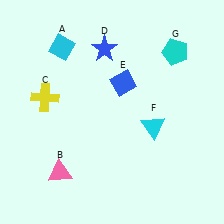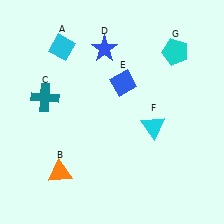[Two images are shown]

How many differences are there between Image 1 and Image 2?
There are 2 differences between the two images.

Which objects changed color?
B changed from pink to orange. C changed from yellow to teal.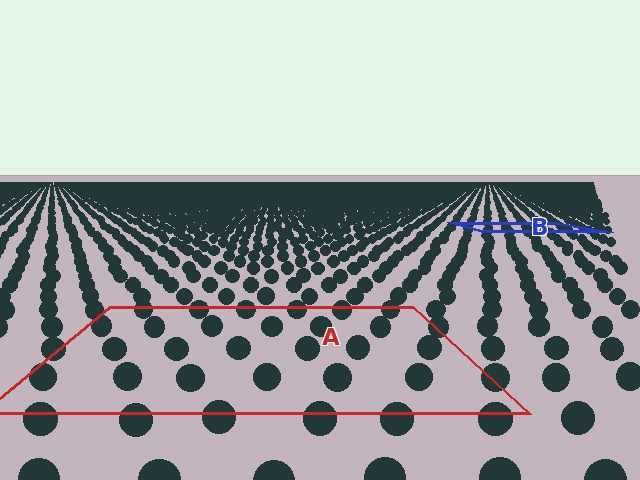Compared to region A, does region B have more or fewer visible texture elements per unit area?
Region B has more texture elements per unit area — they are packed more densely because it is farther away.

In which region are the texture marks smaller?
The texture marks are smaller in region B, because it is farther away.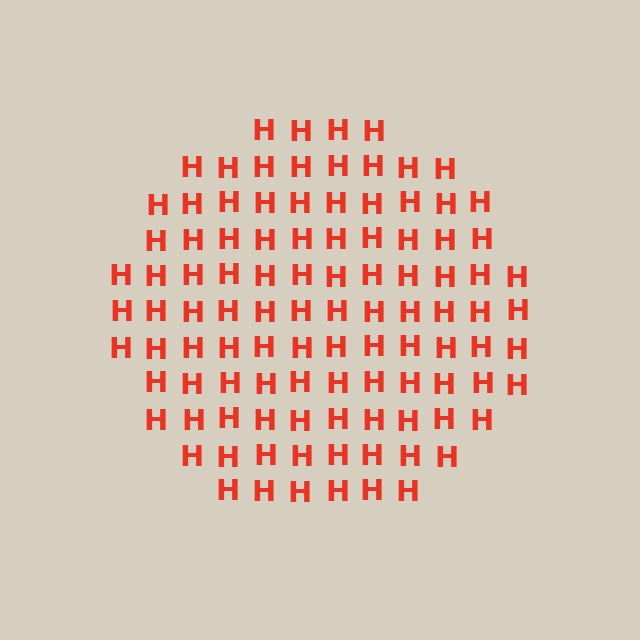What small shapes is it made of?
It is made of small letter H's.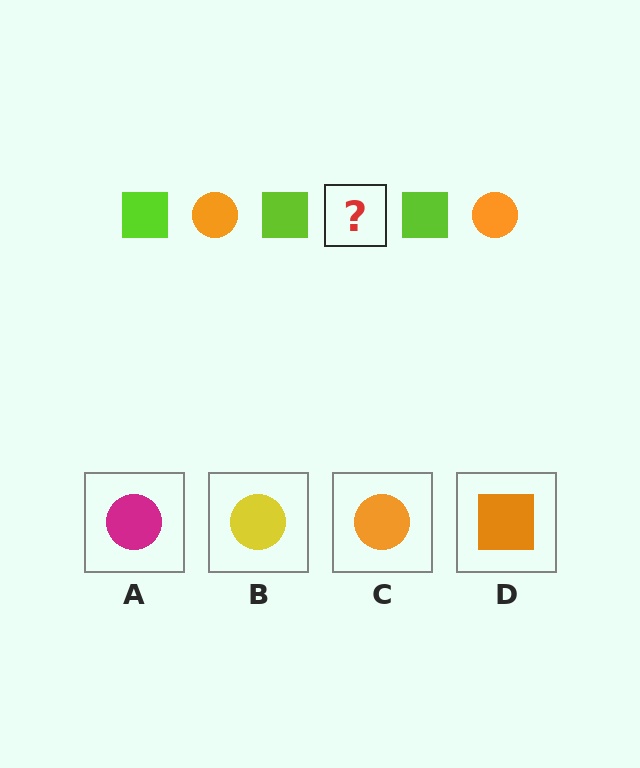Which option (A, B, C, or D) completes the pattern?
C.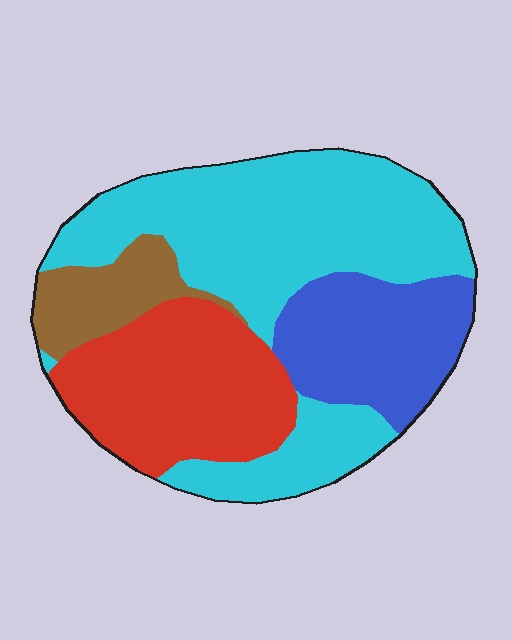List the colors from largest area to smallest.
From largest to smallest: cyan, red, blue, brown.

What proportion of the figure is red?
Red takes up about one quarter (1/4) of the figure.